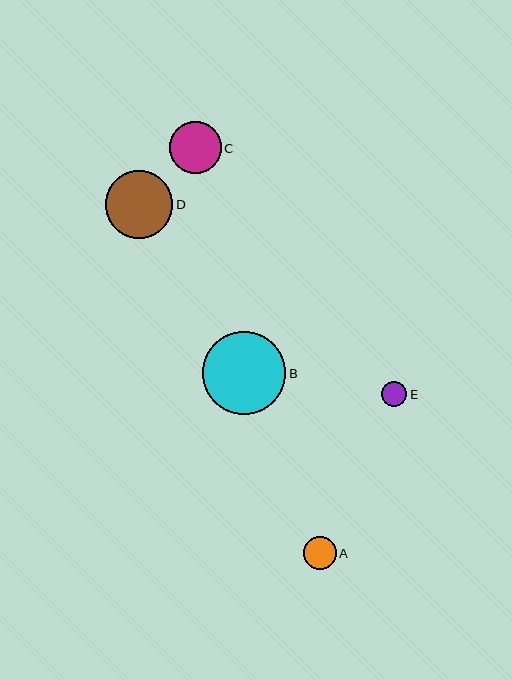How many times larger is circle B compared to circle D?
Circle B is approximately 1.2 times the size of circle D.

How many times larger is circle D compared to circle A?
Circle D is approximately 2.0 times the size of circle A.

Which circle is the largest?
Circle B is the largest with a size of approximately 83 pixels.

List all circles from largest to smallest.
From largest to smallest: B, D, C, A, E.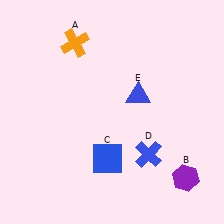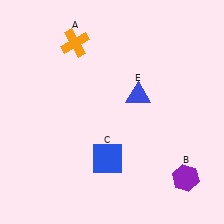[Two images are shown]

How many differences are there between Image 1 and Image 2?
There is 1 difference between the two images.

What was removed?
The blue cross (D) was removed in Image 2.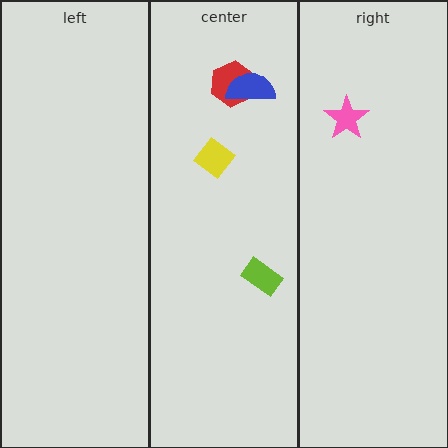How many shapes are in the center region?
4.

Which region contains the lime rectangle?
The center region.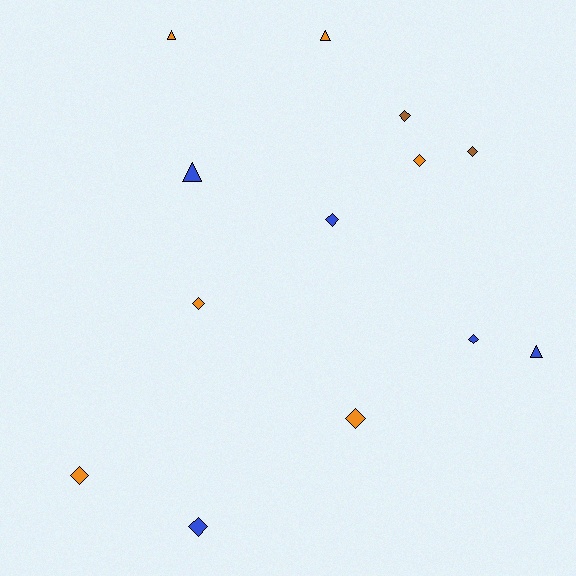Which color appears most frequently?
Orange, with 6 objects.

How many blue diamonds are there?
There are 3 blue diamonds.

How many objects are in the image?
There are 13 objects.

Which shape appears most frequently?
Diamond, with 9 objects.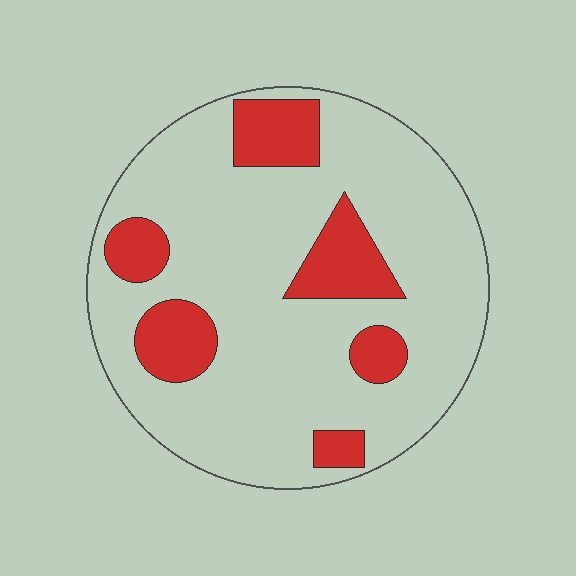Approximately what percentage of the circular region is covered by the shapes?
Approximately 20%.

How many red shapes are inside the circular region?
6.